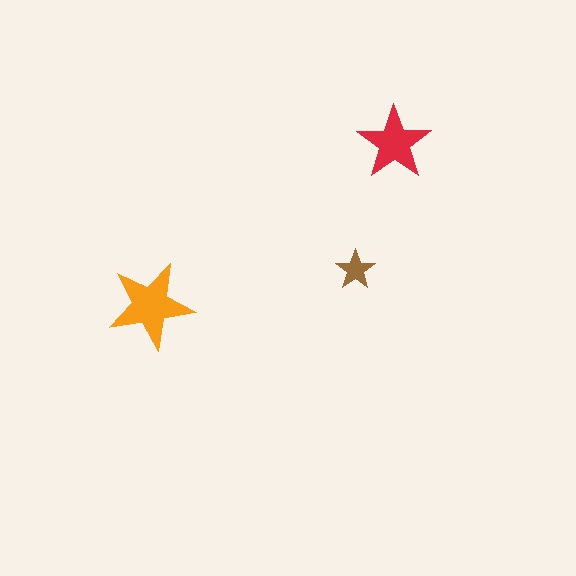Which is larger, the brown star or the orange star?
The orange one.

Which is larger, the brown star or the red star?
The red one.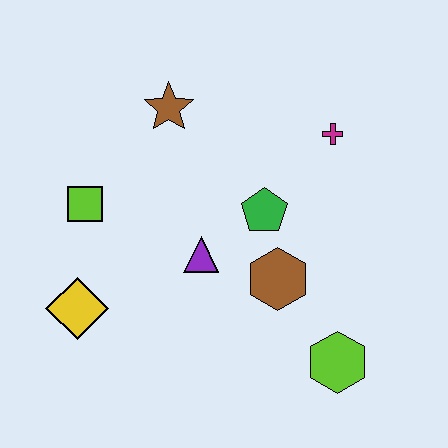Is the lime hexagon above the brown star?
No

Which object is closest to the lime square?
The yellow diamond is closest to the lime square.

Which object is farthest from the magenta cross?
The yellow diamond is farthest from the magenta cross.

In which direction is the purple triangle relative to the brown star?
The purple triangle is below the brown star.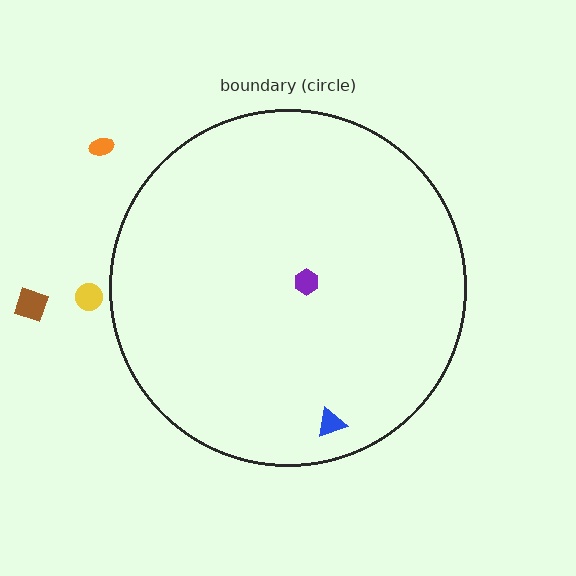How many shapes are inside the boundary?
2 inside, 3 outside.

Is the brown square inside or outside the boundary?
Outside.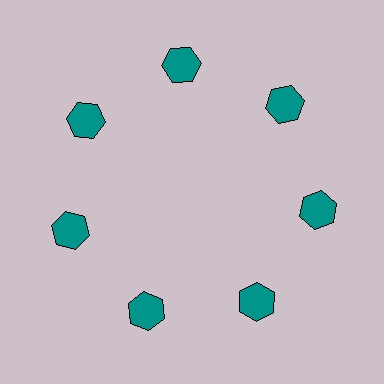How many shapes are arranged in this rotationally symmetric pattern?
There are 7 shapes, arranged in 7 groups of 1.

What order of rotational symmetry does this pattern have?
This pattern has 7-fold rotational symmetry.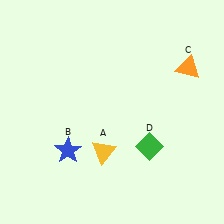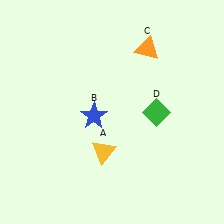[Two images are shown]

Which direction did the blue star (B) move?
The blue star (B) moved up.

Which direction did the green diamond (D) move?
The green diamond (D) moved up.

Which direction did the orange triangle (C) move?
The orange triangle (C) moved left.